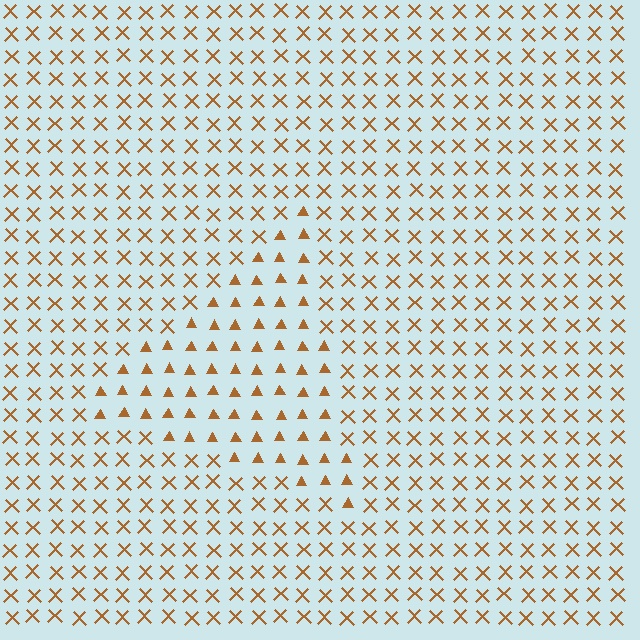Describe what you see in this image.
The image is filled with small brown elements arranged in a uniform grid. A triangle-shaped region contains triangles, while the surrounding area contains X marks. The boundary is defined purely by the change in element shape.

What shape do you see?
I see a triangle.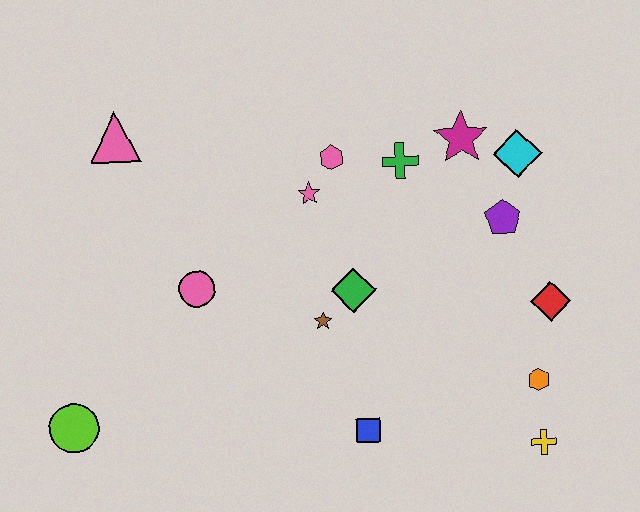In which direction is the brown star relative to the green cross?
The brown star is below the green cross.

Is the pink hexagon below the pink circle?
No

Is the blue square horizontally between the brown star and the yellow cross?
Yes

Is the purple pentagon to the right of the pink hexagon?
Yes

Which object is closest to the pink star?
The pink hexagon is closest to the pink star.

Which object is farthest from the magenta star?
The lime circle is farthest from the magenta star.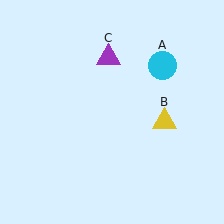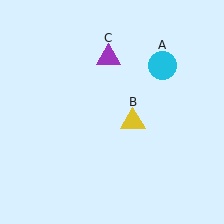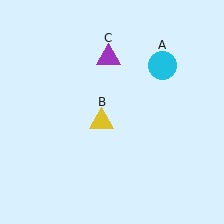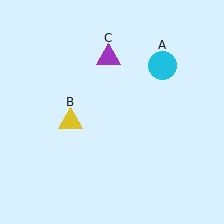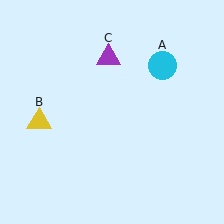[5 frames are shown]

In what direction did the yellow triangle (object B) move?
The yellow triangle (object B) moved left.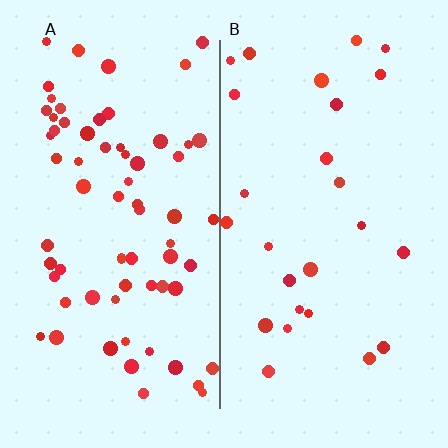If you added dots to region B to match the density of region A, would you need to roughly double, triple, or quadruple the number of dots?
Approximately triple.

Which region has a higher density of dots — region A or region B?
A (the left).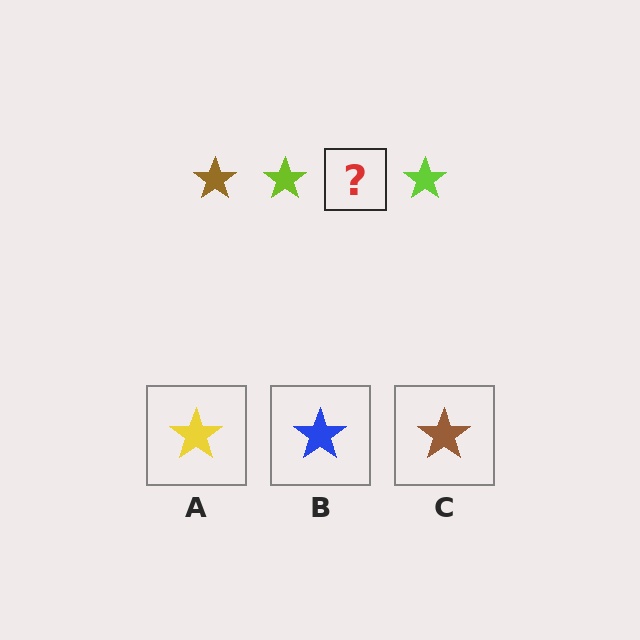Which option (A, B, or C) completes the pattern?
C.